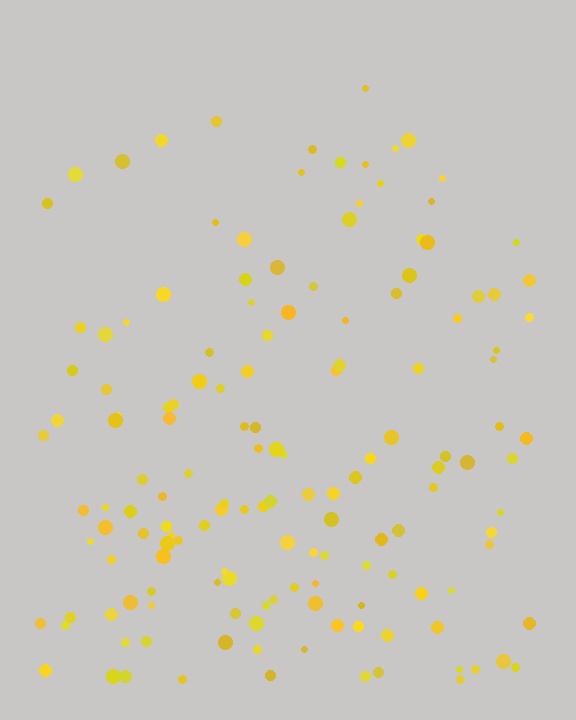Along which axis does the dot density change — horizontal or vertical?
Vertical.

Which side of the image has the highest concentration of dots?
The bottom.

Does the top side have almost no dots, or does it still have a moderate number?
Still a moderate number, just noticeably fewer than the bottom.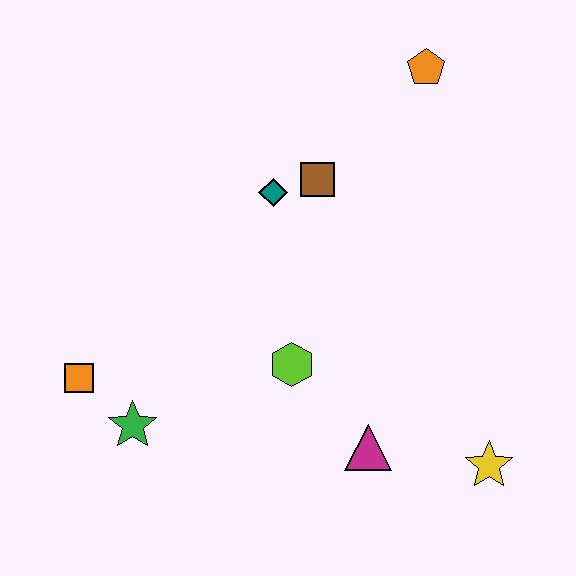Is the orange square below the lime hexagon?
Yes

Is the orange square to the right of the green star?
No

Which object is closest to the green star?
The orange square is closest to the green star.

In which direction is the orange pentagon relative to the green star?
The orange pentagon is above the green star.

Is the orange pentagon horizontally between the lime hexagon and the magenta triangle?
No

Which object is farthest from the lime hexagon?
The orange pentagon is farthest from the lime hexagon.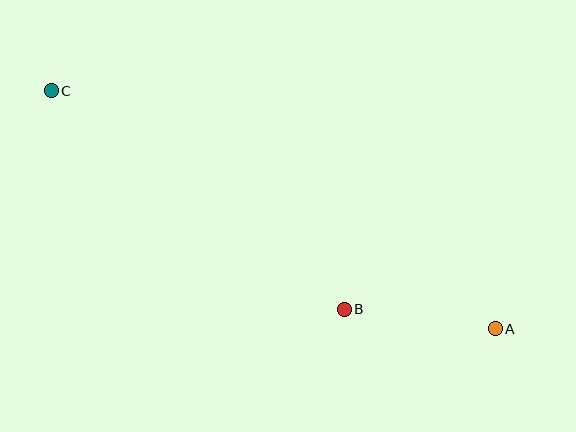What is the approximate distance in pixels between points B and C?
The distance between B and C is approximately 366 pixels.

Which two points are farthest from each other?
Points A and C are farthest from each other.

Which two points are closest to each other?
Points A and B are closest to each other.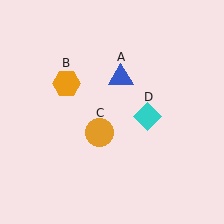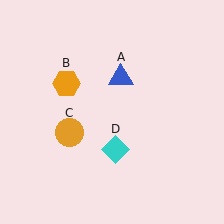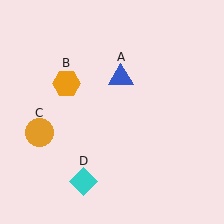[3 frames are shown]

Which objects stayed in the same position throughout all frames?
Blue triangle (object A) and orange hexagon (object B) remained stationary.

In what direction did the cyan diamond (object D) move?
The cyan diamond (object D) moved down and to the left.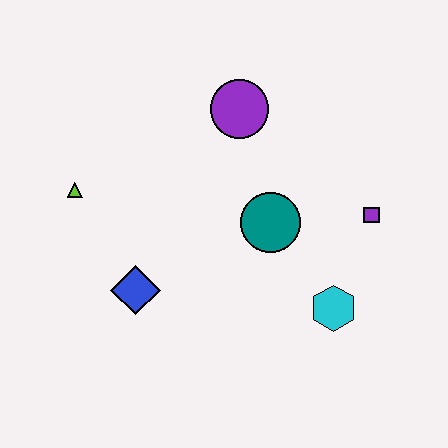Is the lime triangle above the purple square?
Yes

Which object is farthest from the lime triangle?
The purple square is farthest from the lime triangle.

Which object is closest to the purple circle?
The teal circle is closest to the purple circle.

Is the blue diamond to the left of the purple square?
Yes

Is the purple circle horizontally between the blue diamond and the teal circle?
Yes